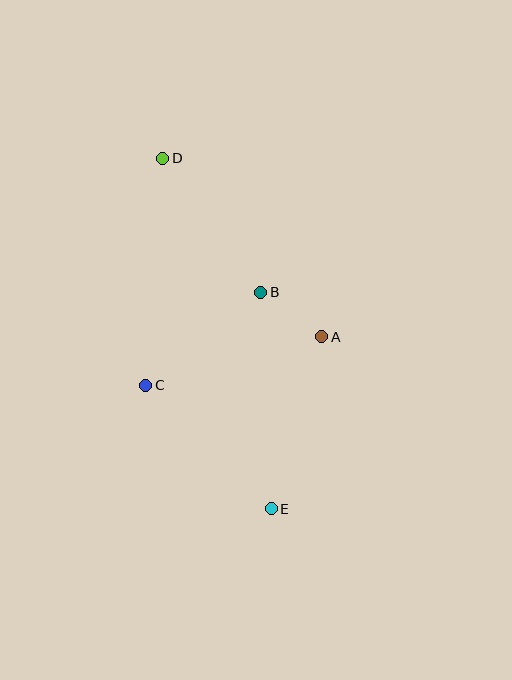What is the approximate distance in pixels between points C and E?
The distance between C and E is approximately 176 pixels.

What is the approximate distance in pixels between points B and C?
The distance between B and C is approximately 148 pixels.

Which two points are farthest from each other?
Points D and E are farthest from each other.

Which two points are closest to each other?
Points A and B are closest to each other.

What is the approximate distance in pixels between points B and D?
The distance between B and D is approximately 166 pixels.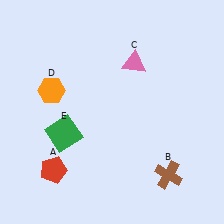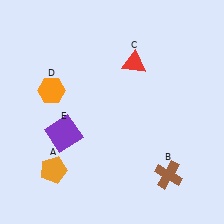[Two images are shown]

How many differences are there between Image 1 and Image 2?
There are 3 differences between the two images.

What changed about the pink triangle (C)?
In Image 1, C is pink. In Image 2, it changed to red.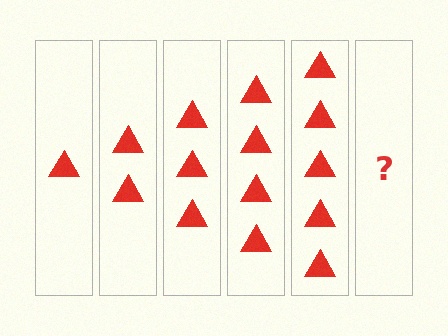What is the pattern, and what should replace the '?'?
The pattern is that each step adds one more triangle. The '?' should be 6 triangles.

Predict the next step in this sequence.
The next step is 6 triangles.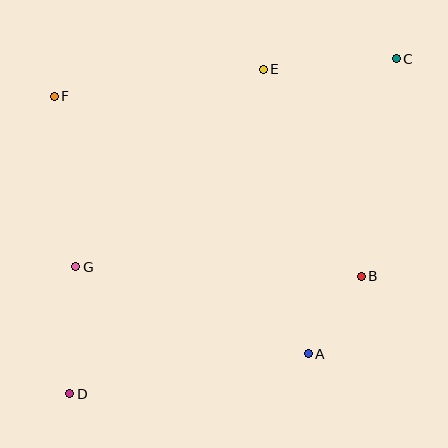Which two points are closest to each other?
Points A and B are closest to each other.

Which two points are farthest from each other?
Points C and D are farthest from each other.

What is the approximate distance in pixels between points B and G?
The distance between B and G is approximately 286 pixels.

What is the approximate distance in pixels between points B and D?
The distance between B and D is approximately 314 pixels.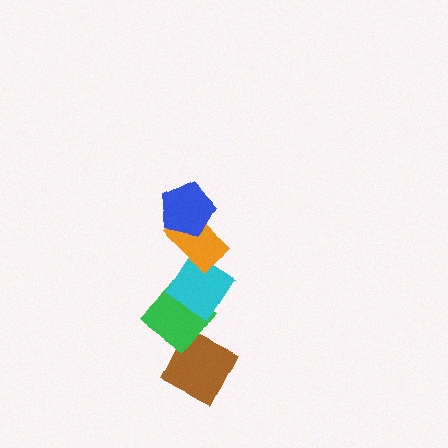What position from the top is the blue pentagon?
The blue pentagon is 1st from the top.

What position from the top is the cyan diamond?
The cyan diamond is 3rd from the top.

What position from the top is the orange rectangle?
The orange rectangle is 2nd from the top.